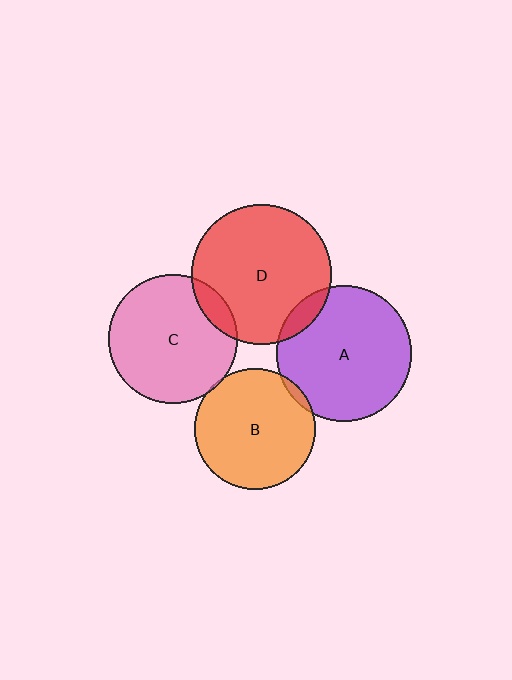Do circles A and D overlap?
Yes.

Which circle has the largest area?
Circle D (red).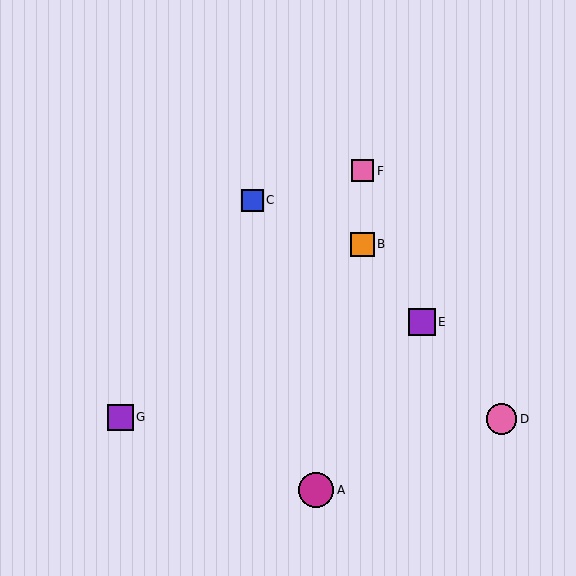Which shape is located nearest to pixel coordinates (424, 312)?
The purple square (labeled E) at (422, 322) is nearest to that location.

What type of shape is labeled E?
Shape E is a purple square.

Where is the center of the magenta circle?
The center of the magenta circle is at (316, 490).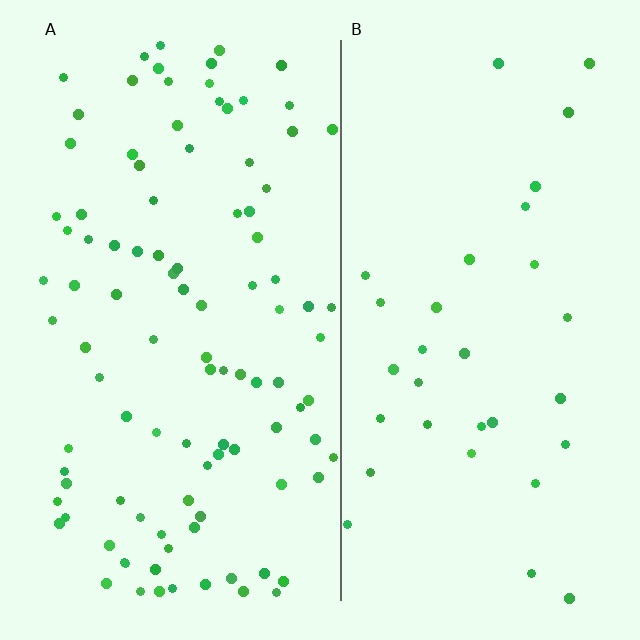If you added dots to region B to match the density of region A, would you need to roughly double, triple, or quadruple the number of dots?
Approximately triple.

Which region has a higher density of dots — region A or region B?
A (the left).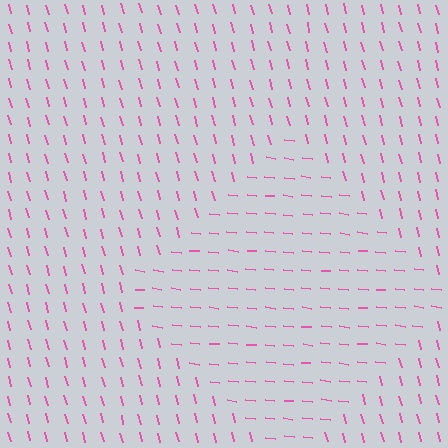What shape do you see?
I see a diamond.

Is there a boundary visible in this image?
Yes, there is a texture boundary formed by a change in line orientation.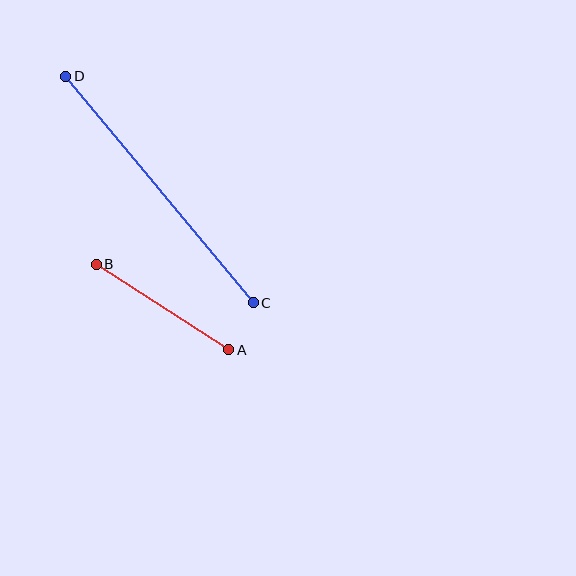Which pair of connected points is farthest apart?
Points C and D are farthest apart.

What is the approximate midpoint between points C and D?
The midpoint is at approximately (160, 189) pixels.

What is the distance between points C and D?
The distance is approximately 294 pixels.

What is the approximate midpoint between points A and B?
The midpoint is at approximately (163, 307) pixels.